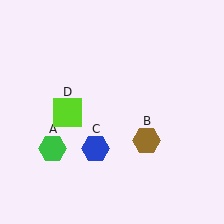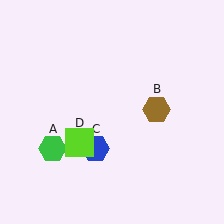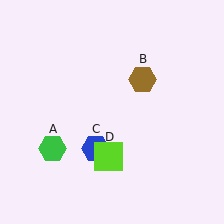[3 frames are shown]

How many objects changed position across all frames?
2 objects changed position: brown hexagon (object B), lime square (object D).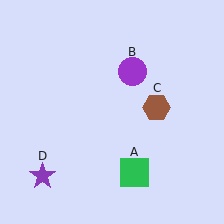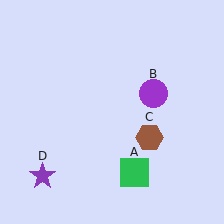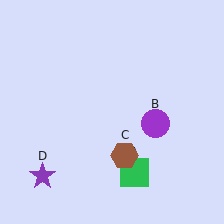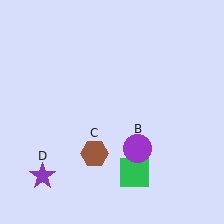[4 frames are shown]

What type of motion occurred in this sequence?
The purple circle (object B), brown hexagon (object C) rotated clockwise around the center of the scene.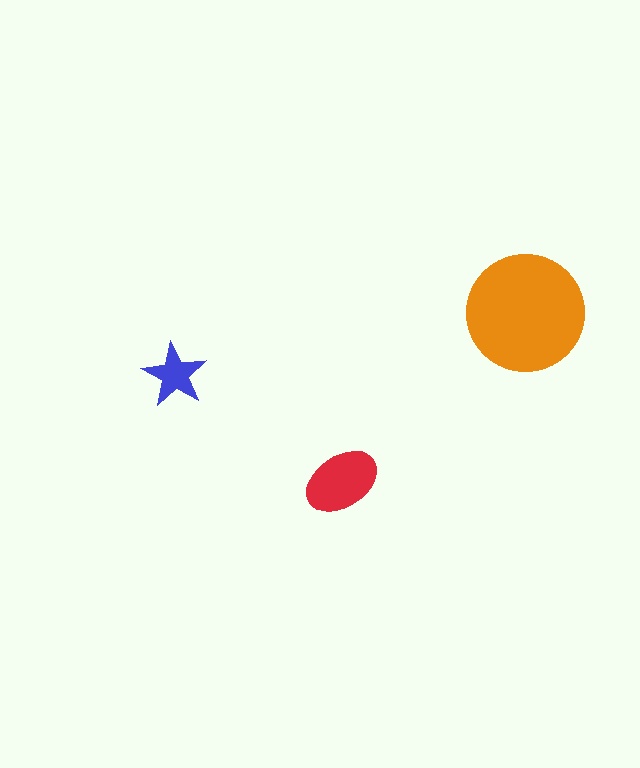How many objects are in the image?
There are 3 objects in the image.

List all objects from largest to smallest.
The orange circle, the red ellipse, the blue star.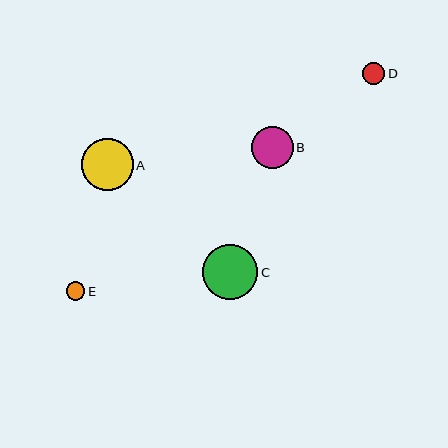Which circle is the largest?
Circle C is the largest with a size of approximately 55 pixels.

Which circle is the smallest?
Circle E is the smallest with a size of approximately 18 pixels.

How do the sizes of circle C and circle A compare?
Circle C and circle A are approximately the same size.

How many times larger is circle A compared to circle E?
Circle A is approximately 2.8 times the size of circle E.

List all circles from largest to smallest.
From largest to smallest: C, A, B, D, E.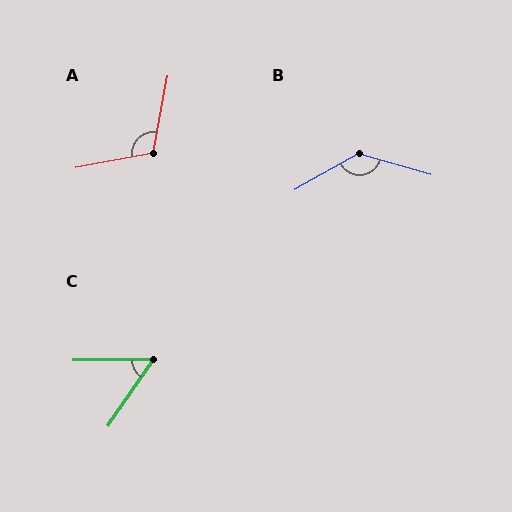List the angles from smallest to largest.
C (55°), A (111°), B (135°).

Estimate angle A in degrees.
Approximately 111 degrees.